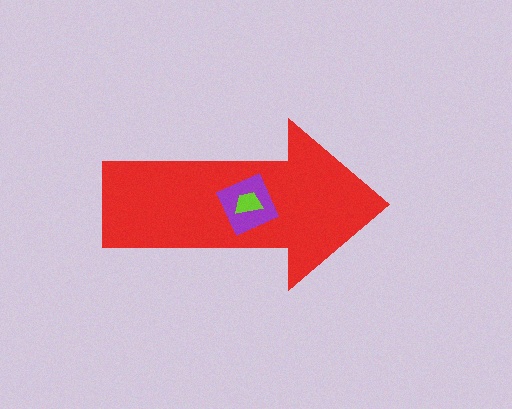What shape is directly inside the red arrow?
The purple diamond.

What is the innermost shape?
The lime trapezoid.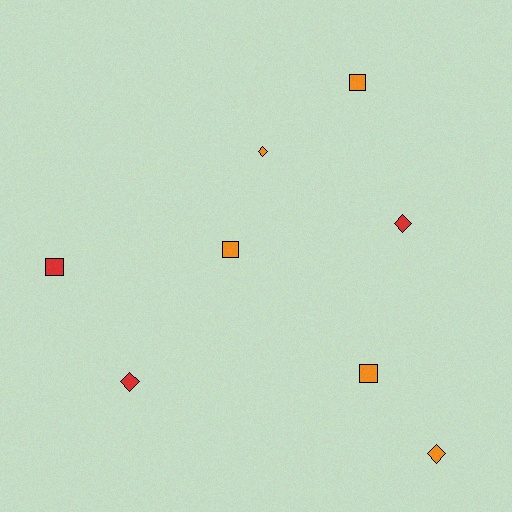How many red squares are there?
There is 1 red square.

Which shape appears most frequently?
Diamond, with 4 objects.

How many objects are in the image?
There are 8 objects.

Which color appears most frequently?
Orange, with 5 objects.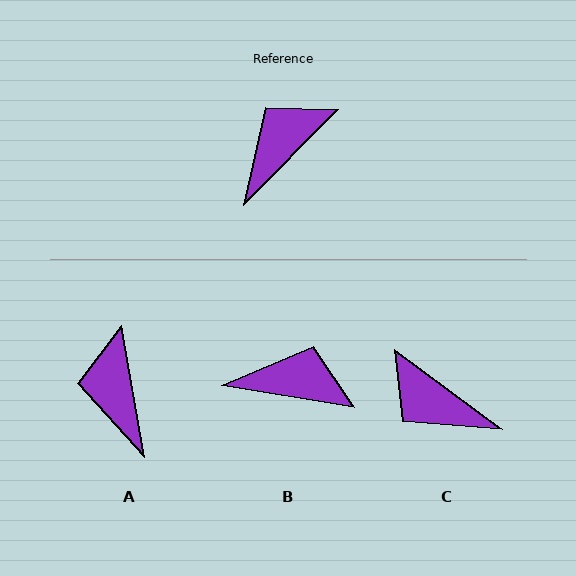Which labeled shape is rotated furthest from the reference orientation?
C, about 98 degrees away.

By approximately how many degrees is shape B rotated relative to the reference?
Approximately 55 degrees clockwise.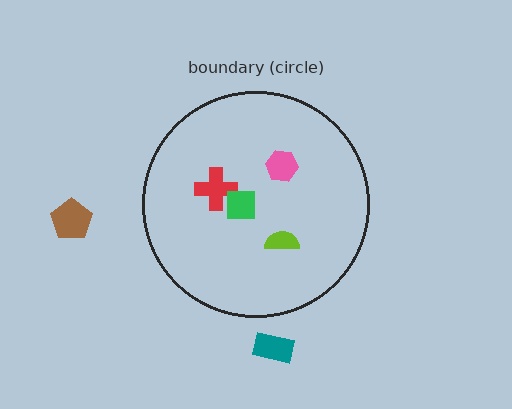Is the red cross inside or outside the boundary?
Inside.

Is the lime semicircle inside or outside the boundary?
Inside.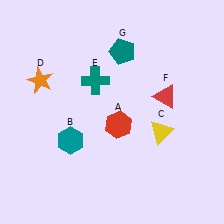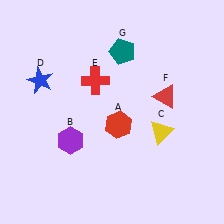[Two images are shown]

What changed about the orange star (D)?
In Image 1, D is orange. In Image 2, it changed to blue.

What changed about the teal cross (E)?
In Image 1, E is teal. In Image 2, it changed to red.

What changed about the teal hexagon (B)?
In Image 1, B is teal. In Image 2, it changed to purple.